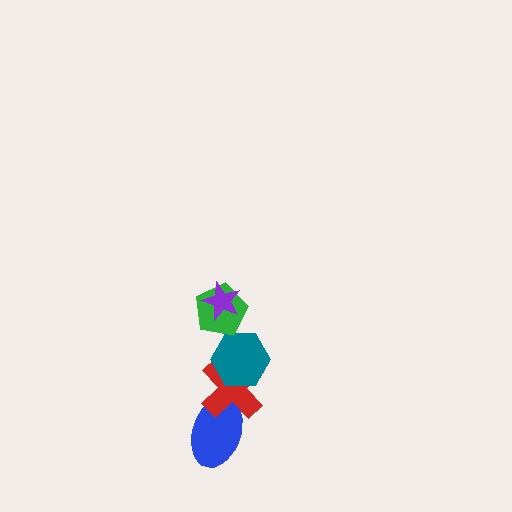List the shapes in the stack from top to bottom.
From top to bottom: the purple star, the green pentagon, the teal hexagon, the red cross, the blue ellipse.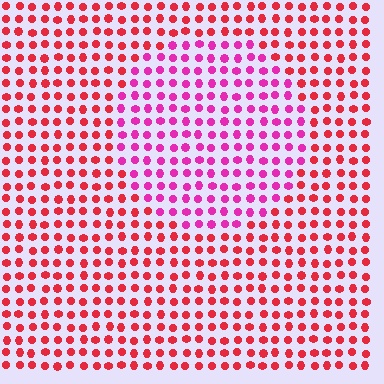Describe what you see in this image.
The image is filled with small red elements in a uniform arrangement. A circle-shaped region is visible where the elements are tinted to a slightly different hue, forming a subtle color boundary.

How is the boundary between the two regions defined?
The boundary is defined purely by a slight shift in hue (about 37 degrees). Spacing, size, and orientation are identical on both sides.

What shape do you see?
I see a circle.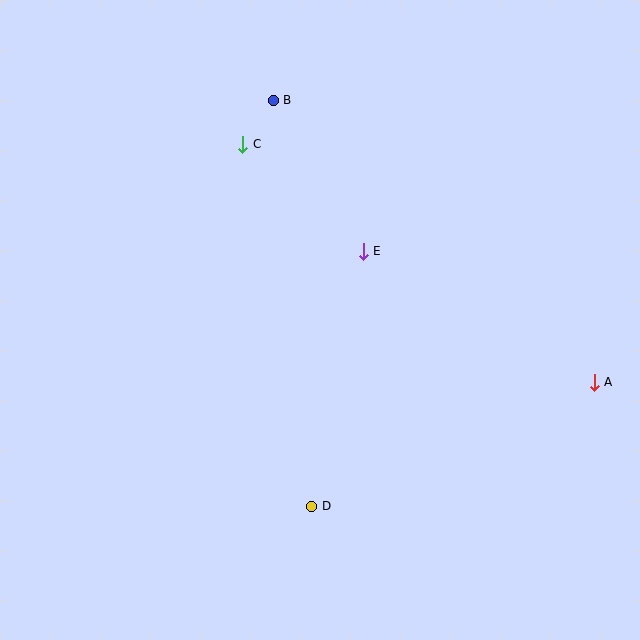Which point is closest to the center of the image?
Point E at (363, 251) is closest to the center.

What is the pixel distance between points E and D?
The distance between E and D is 260 pixels.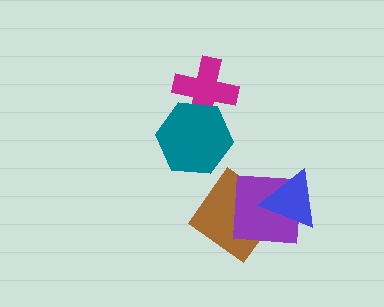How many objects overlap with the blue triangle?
2 objects overlap with the blue triangle.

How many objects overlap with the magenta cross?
1 object overlaps with the magenta cross.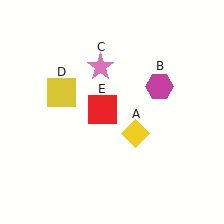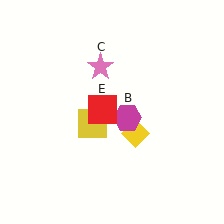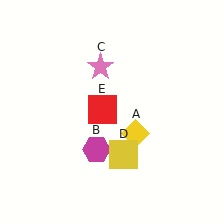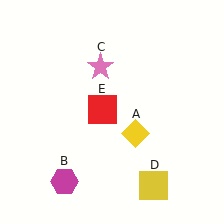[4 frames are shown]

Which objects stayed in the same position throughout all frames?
Yellow diamond (object A) and pink star (object C) and red square (object E) remained stationary.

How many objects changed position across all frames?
2 objects changed position: magenta hexagon (object B), yellow square (object D).